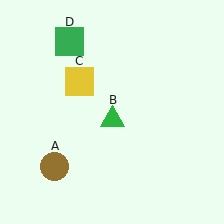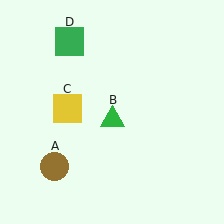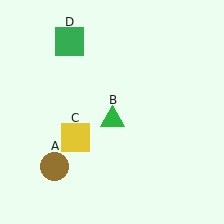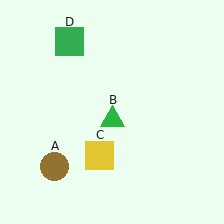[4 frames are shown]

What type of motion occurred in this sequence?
The yellow square (object C) rotated counterclockwise around the center of the scene.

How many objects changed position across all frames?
1 object changed position: yellow square (object C).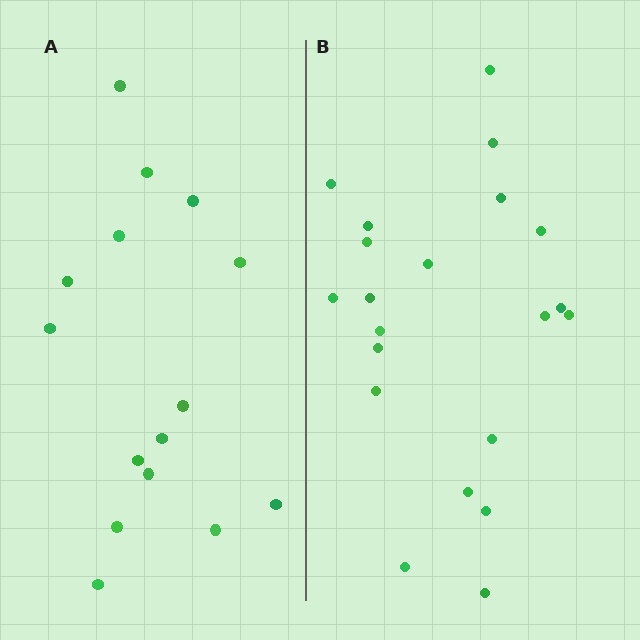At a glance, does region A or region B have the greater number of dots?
Region B (the right region) has more dots.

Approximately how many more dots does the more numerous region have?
Region B has about 6 more dots than region A.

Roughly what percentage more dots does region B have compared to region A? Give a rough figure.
About 40% more.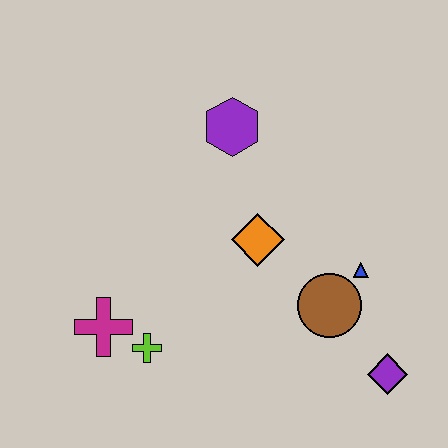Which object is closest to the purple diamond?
The brown circle is closest to the purple diamond.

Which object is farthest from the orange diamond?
The purple diamond is farthest from the orange diamond.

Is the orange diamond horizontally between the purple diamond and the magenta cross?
Yes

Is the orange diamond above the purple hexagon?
No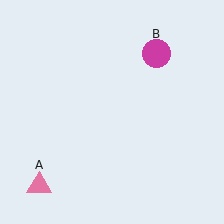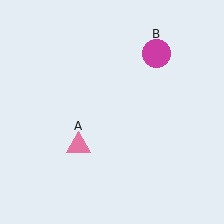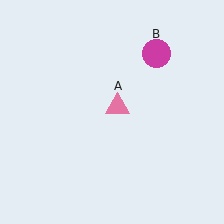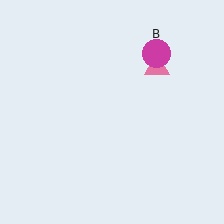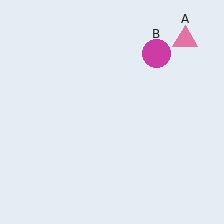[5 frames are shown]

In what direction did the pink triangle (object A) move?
The pink triangle (object A) moved up and to the right.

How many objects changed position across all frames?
1 object changed position: pink triangle (object A).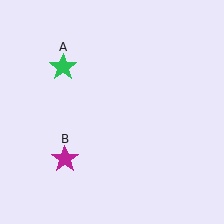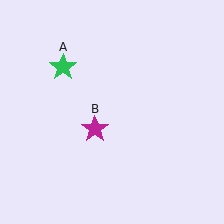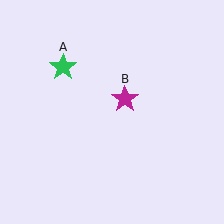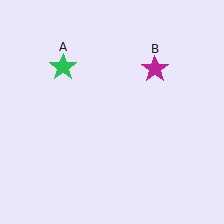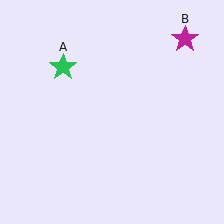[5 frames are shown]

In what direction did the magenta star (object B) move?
The magenta star (object B) moved up and to the right.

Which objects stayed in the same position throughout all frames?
Green star (object A) remained stationary.